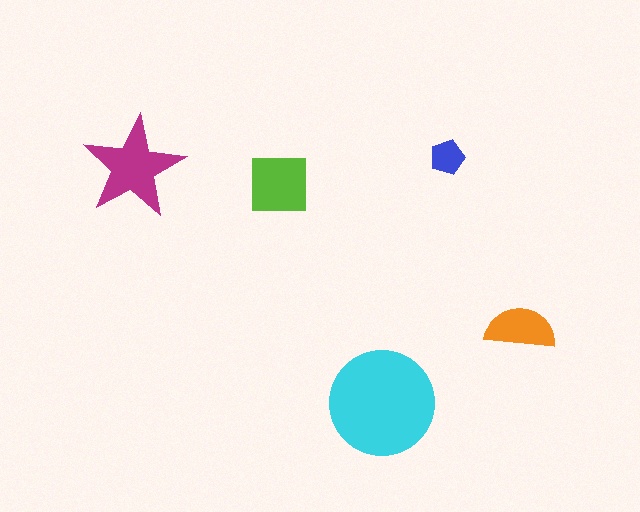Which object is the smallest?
The blue pentagon.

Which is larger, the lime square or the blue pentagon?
The lime square.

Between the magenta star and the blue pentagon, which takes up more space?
The magenta star.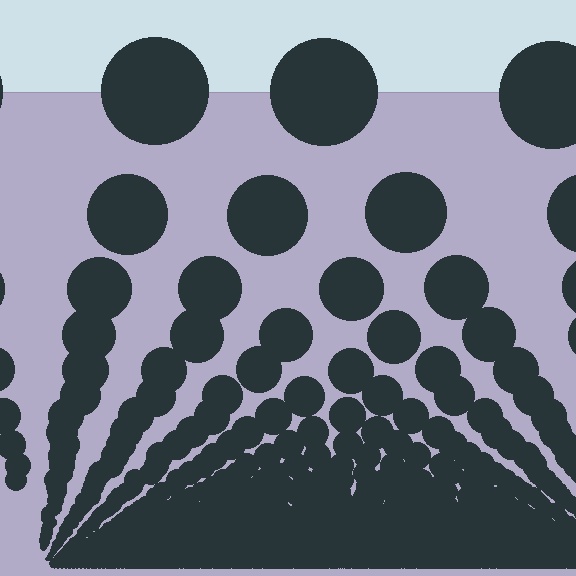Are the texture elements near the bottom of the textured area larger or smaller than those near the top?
Smaller. The gradient is inverted — elements near the bottom are smaller and denser.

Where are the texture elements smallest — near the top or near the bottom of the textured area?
Near the bottom.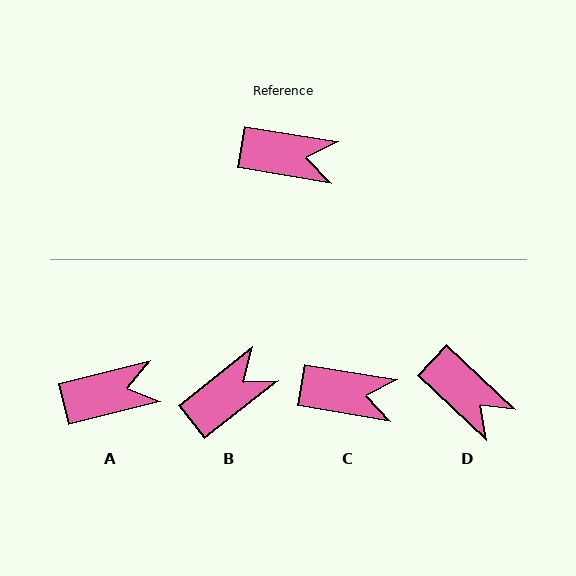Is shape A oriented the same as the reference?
No, it is off by about 24 degrees.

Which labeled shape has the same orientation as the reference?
C.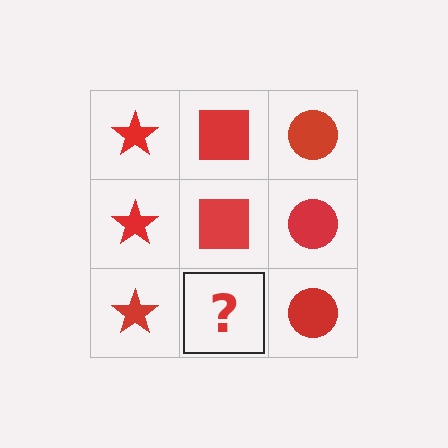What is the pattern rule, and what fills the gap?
The rule is that each column has a consistent shape. The gap should be filled with a red square.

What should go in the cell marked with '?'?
The missing cell should contain a red square.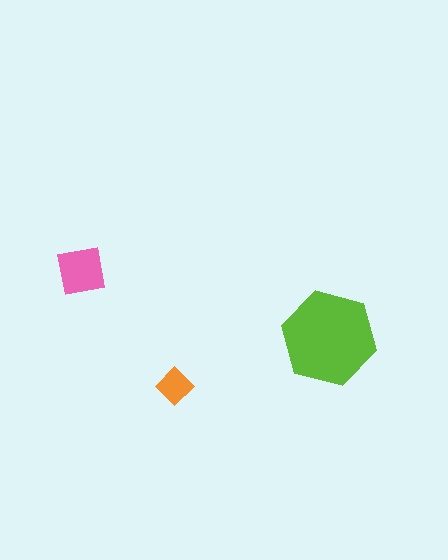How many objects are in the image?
There are 3 objects in the image.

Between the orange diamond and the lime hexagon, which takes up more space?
The lime hexagon.